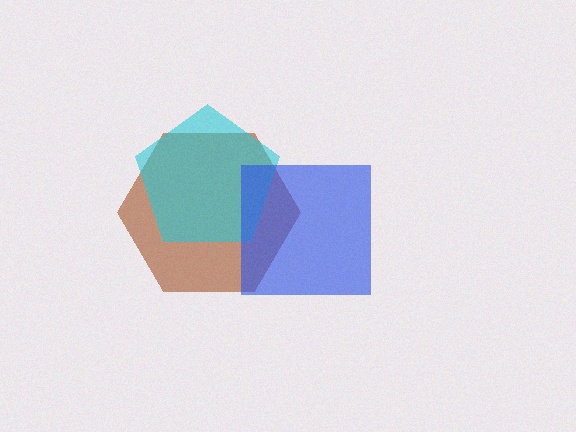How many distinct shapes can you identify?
There are 3 distinct shapes: a brown hexagon, a cyan pentagon, a blue square.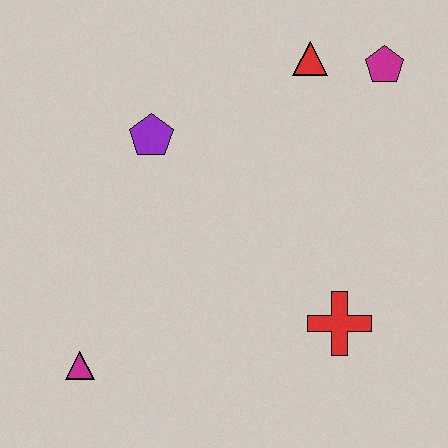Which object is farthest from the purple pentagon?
The red cross is farthest from the purple pentagon.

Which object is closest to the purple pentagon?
The red triangle is closest to the purple pentagon.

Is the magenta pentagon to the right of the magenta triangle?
Yes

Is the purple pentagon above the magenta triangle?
Yes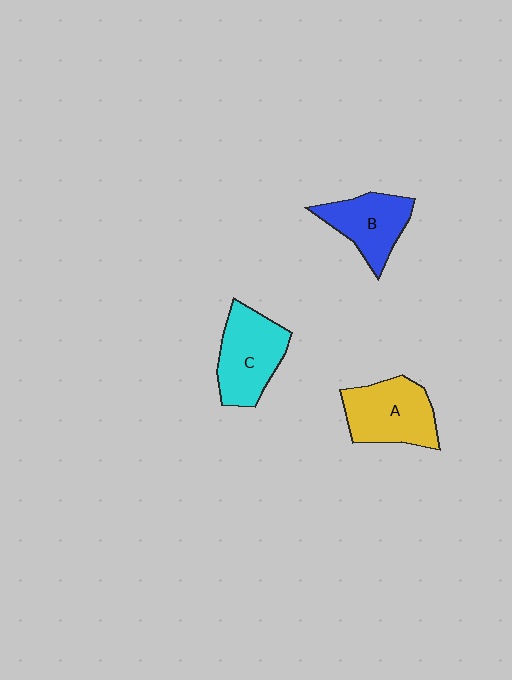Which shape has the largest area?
Shape A (yellow).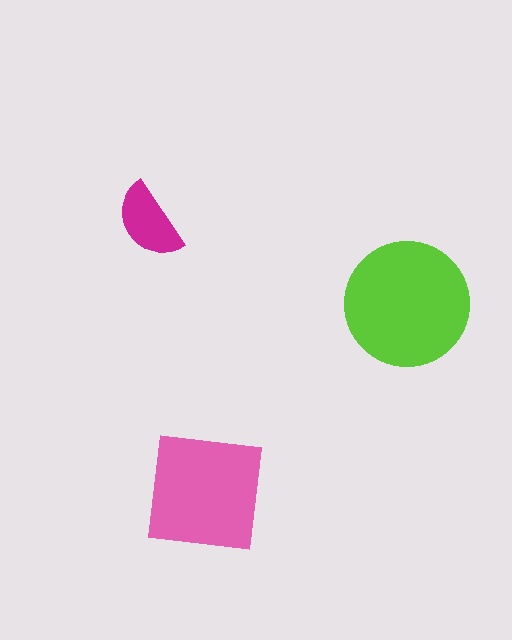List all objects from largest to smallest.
The lime circle, the pink square, the magenta semicircle.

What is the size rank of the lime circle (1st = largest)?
1st.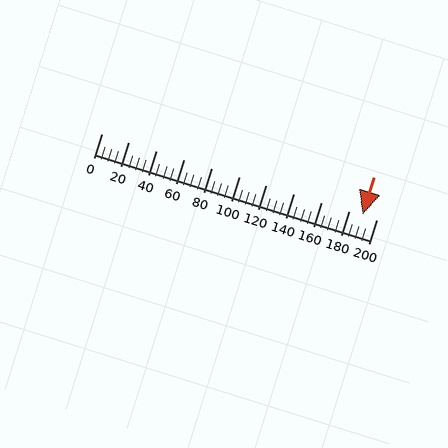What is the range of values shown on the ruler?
The ruler shows values from 0 to 200.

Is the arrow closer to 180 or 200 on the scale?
The arrow is closer to 180.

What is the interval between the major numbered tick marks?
The major tick marks are spaced 20 units apart.